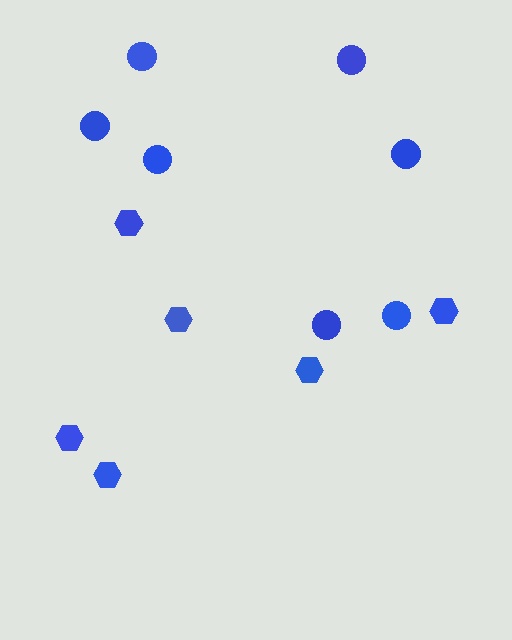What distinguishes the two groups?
There are 2 groups: one group of circles (7) and one group of hexagons (6).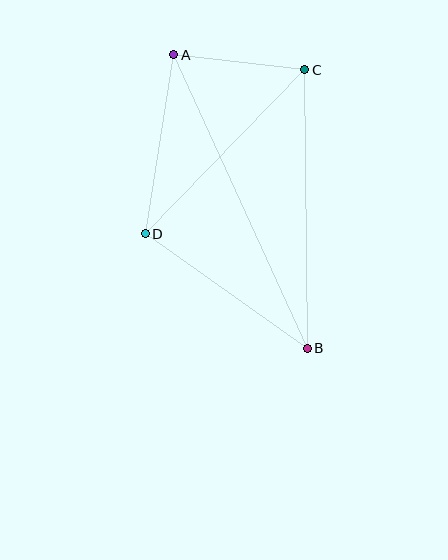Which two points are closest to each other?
Points A and C are closest to each other.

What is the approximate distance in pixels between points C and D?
The distance between C and D is approximately 229 pixels.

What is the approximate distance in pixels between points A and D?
The distance between A and D is approximately 181 pixels.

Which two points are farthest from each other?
Points A and B are farthest from each other.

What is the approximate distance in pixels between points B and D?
The distance between B and D is approximately 199 pixels.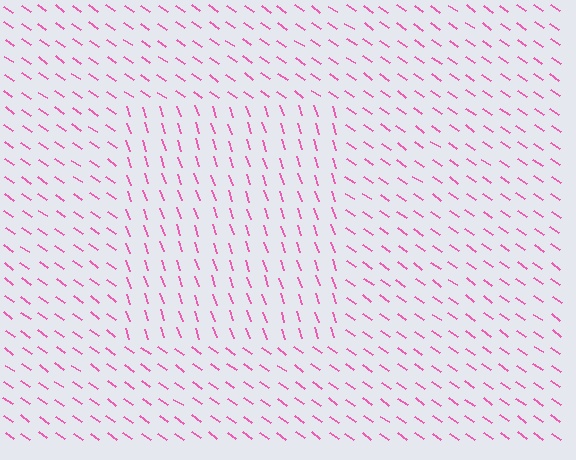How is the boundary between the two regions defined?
The boundary is defined purely by a change in line orientation (approximately 37 degrees difference). All lines are the same color and thickness.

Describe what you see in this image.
The image is filled with small pink line segments. A rectangle region in the image has lines oriented differently from the surrounding lines, creating a visible texture boundary.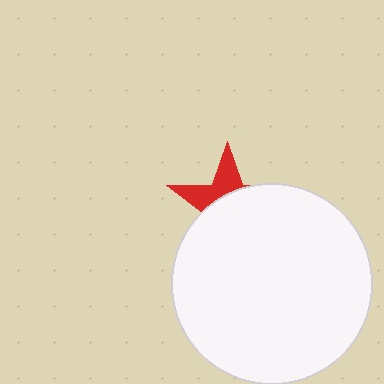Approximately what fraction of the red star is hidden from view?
Roughly 66% of the red star is hidden behind the white circle.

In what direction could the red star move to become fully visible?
The red star could move up. That would shift it out from behind the white circle entirely.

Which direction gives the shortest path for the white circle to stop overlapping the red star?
Moving down gives the shortest separation.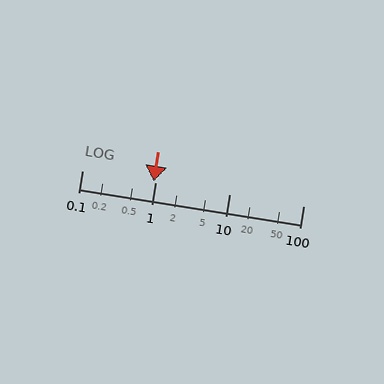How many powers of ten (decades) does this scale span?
The scale spans 3 decades, from 0.1 to 100.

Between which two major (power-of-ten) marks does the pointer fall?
The pointer is between 0.1 and 1.